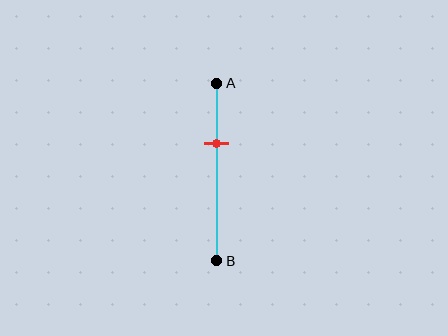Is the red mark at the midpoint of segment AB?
No, the mark is at about 35% from A, not at the 50% midpoint.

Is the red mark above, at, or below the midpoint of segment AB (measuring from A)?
The red mark is above the midpoint of segment AB.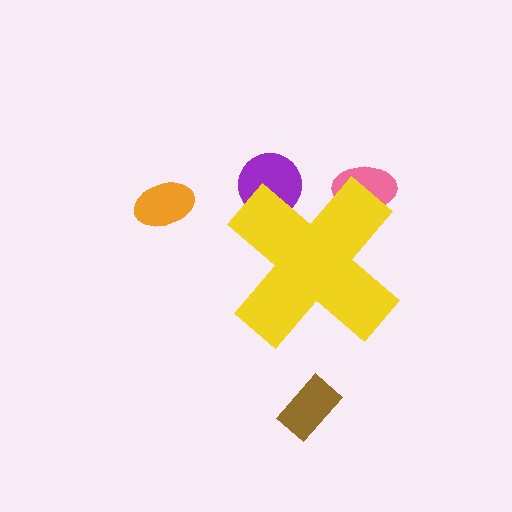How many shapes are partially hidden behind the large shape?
2 shapes are partially hidden.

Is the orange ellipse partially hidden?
No, the orange ellipse is fully visible.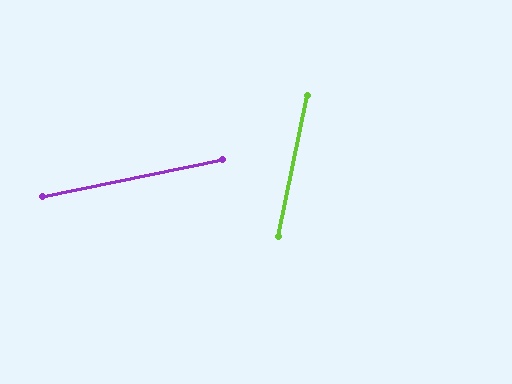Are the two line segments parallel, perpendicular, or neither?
Neither parallel nor perpendicular — they differ by about 67°.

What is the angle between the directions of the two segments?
Approximately 67 degrees.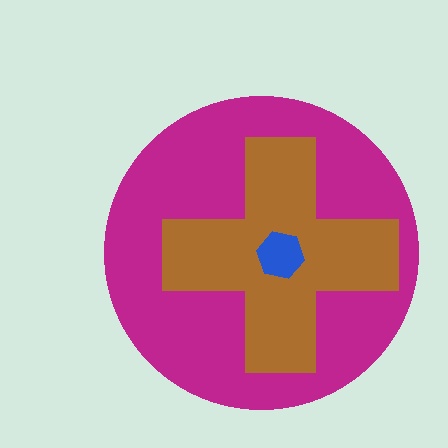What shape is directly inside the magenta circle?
The brown cross.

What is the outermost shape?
The magenta circle.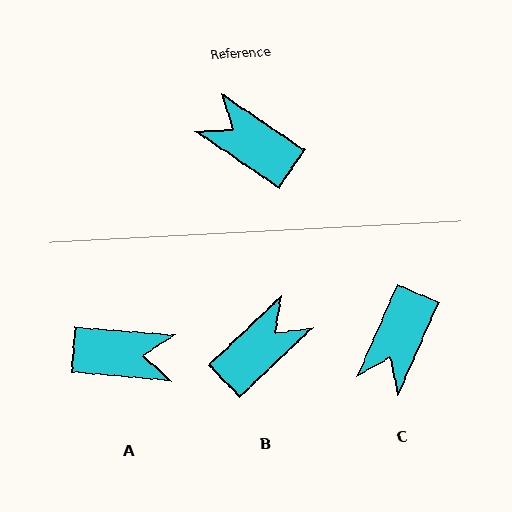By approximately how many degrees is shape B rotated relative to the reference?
Approximately 102 degrees clockwise.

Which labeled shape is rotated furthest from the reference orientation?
A, about 151 degrees away.